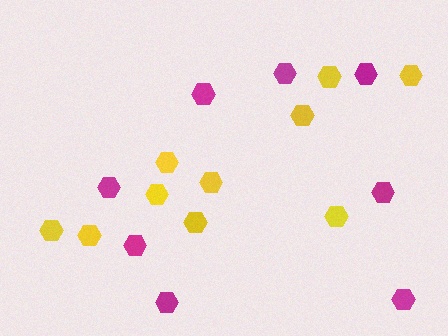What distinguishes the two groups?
There are 2 groups: one group of magenta hexagons (8) and one group of yellow hexagons (10).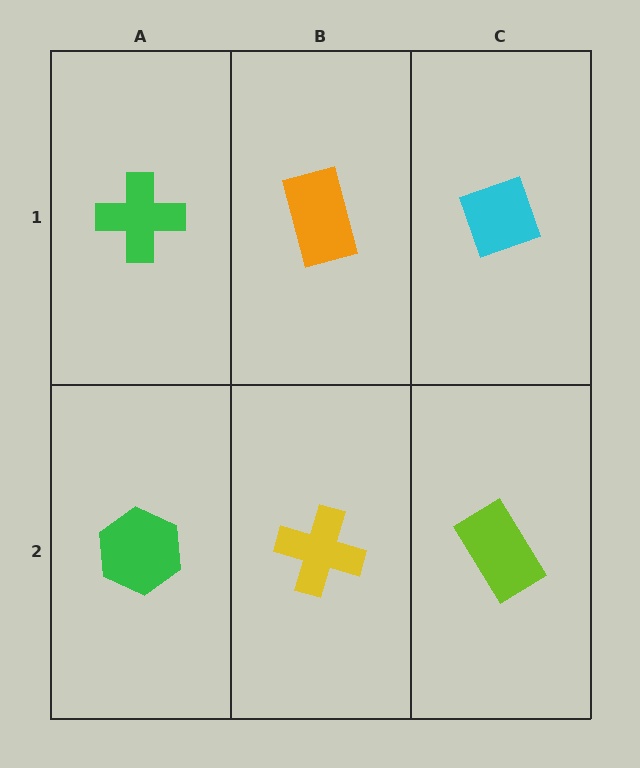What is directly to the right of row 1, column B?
A cyan diamond.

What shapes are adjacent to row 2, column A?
A green cross (row 1, column A), a yellow cross (row 2, column B).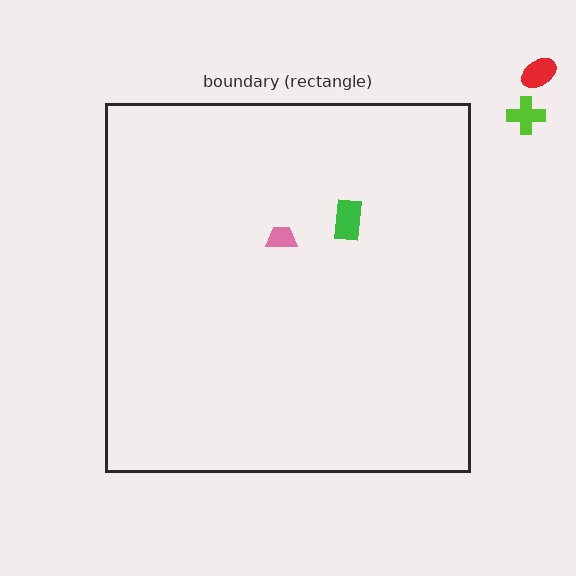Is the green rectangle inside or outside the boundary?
Inside.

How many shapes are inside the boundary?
2 inside, 2 outside.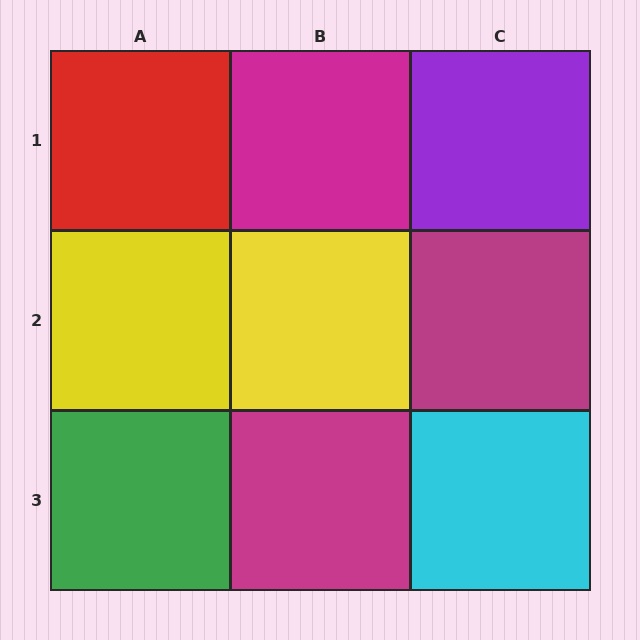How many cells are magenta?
3 cells are magenta.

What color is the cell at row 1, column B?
Magenta.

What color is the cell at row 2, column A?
Yellow.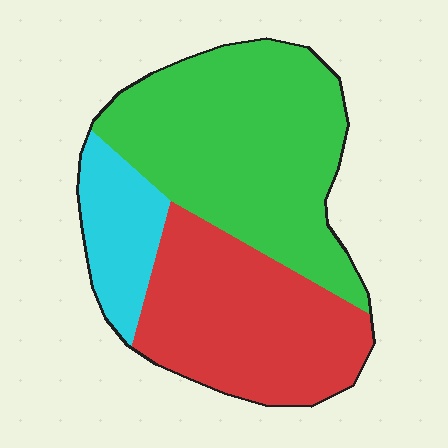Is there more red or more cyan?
Red.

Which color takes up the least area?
Cyan, at roughly 15%.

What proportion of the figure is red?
Red takes up about three eighths (3/8) of the figure.